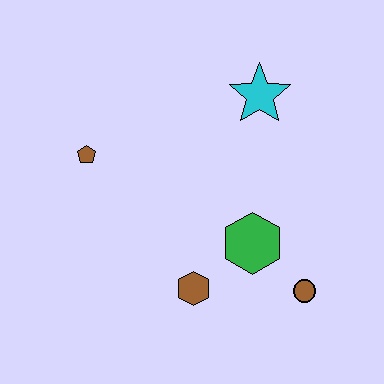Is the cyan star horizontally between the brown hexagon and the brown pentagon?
No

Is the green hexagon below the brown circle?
No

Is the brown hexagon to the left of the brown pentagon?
No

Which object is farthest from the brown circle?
The brown pentagon is farthest from the brown circle.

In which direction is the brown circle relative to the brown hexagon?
The brown circle is to the right of the brown hexagon.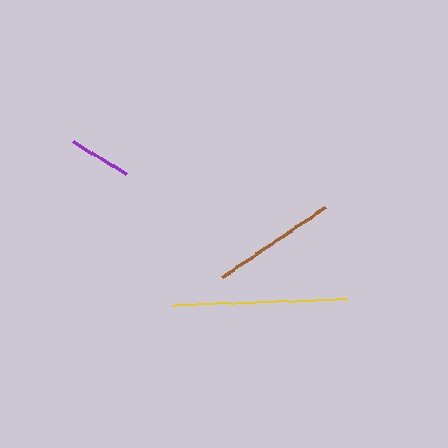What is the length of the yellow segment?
The yellow segment is approximately 176 pixels long.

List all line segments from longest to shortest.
From longest to shortest: yellow, brown, purple.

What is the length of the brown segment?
The brown segment is approximately 125 pixels long.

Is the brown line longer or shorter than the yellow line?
The yellow line is longer than the brown line.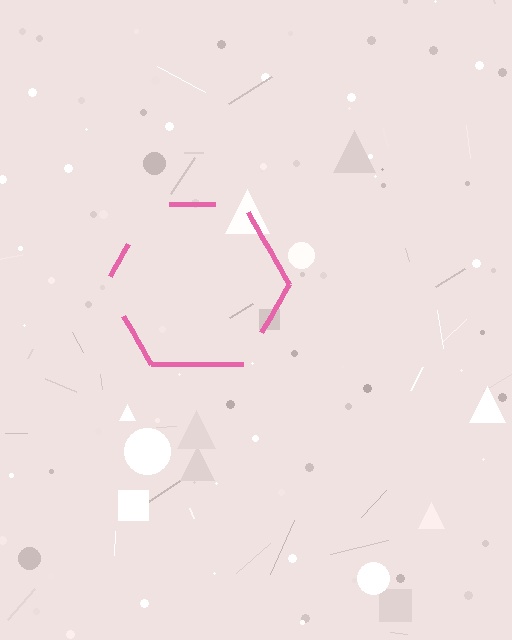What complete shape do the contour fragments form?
The contour fragments form a hexagon.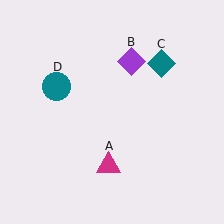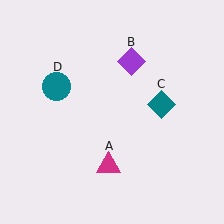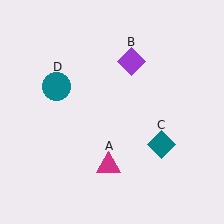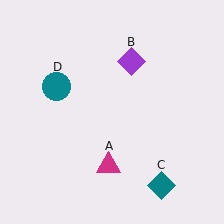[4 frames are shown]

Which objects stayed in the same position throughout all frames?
Magenta triangle (object A) and purple diamond (object B) and teal circle (object D) remained stationary.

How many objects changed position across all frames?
1 object changed position: teal diamond (object C).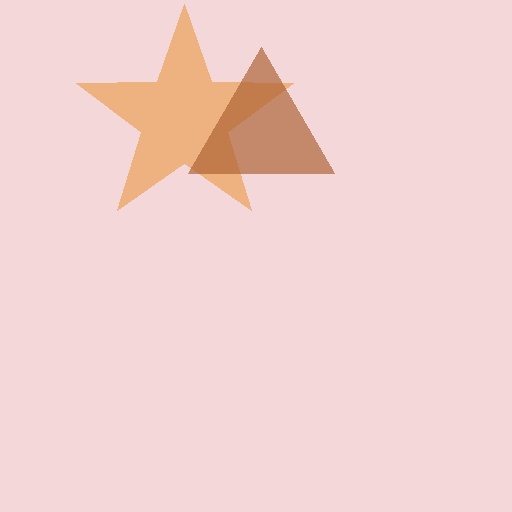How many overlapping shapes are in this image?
There are 2 overlapping shapes in the image.